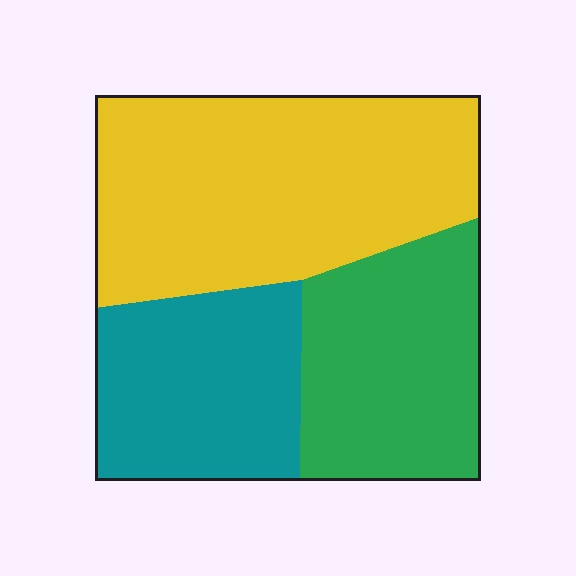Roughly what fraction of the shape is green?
Green takes up about one quarter (1/4) of the shape.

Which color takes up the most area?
Yellow, at roughly 45%.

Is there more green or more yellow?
Yellow.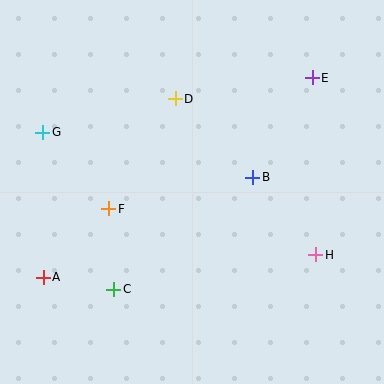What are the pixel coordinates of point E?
Point E is at (312, 78).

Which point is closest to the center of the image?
Point B at (253, 177) is closest to the center.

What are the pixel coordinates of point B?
Point B is at (253, 177).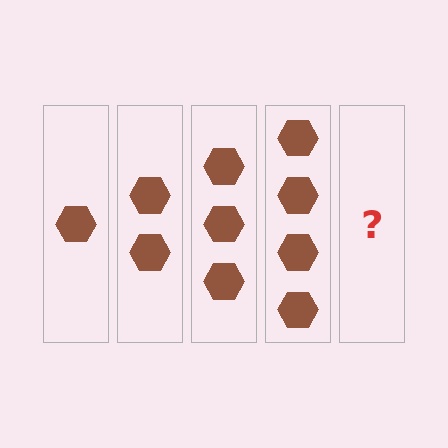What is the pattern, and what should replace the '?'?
The pattern is that each step adds one more hexagon. The '?' should be 5 hexagons.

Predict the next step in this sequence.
The next step is 5 hexagons.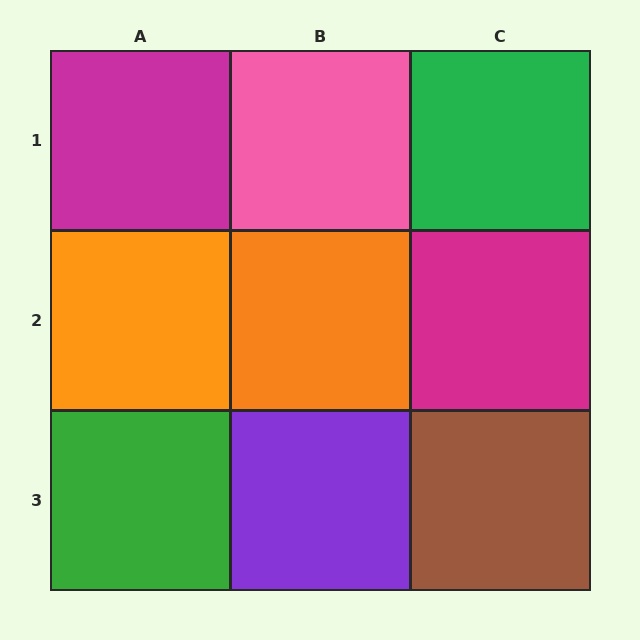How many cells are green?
2 cells are green.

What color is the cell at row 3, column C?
Brown.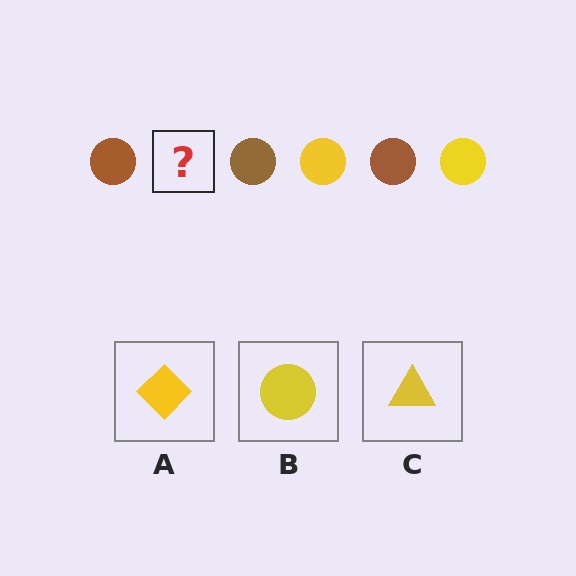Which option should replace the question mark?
Option B.